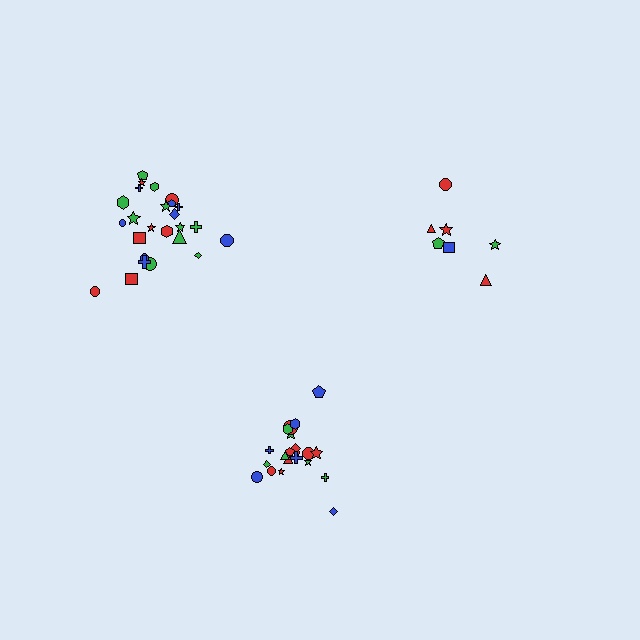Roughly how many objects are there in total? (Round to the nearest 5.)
Roughly 55 objects in total.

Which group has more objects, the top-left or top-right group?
The top-left group.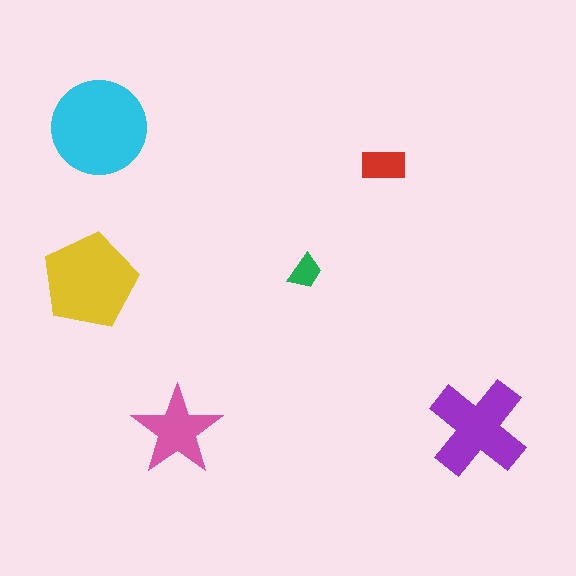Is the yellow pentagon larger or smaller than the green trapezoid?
Larger.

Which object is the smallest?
The green trapezoid.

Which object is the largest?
The cyan circle.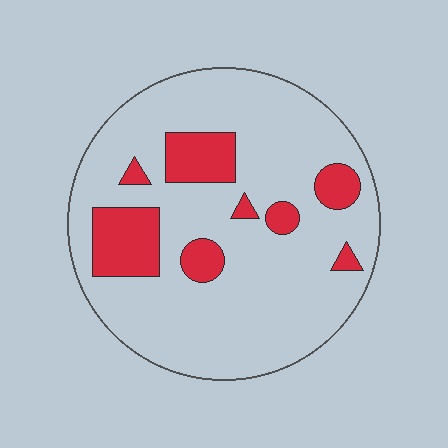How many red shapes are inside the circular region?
8.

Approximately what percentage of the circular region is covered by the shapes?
Approximately 20%.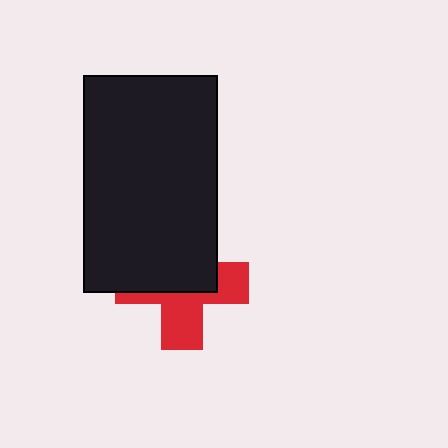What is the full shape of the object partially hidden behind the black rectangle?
The partially hidden object is a red cross.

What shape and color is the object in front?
The object in front is a black rectangle.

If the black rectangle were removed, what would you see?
You would see the complete red cross.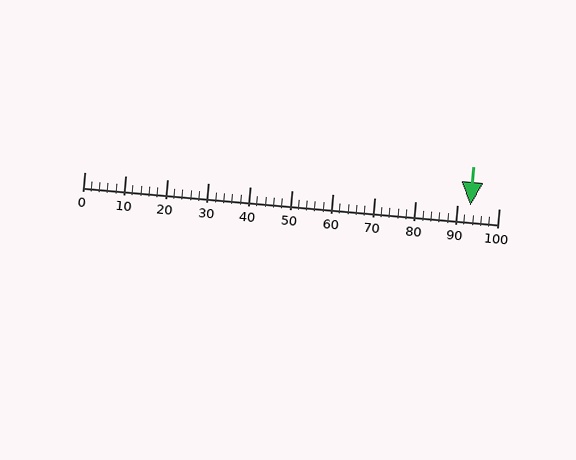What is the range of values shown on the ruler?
The ruler shows values from 0 to 100.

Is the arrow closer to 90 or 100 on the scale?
The arrow is closer to 90.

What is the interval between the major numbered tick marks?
The major tick marks are spaced 10 units apart.